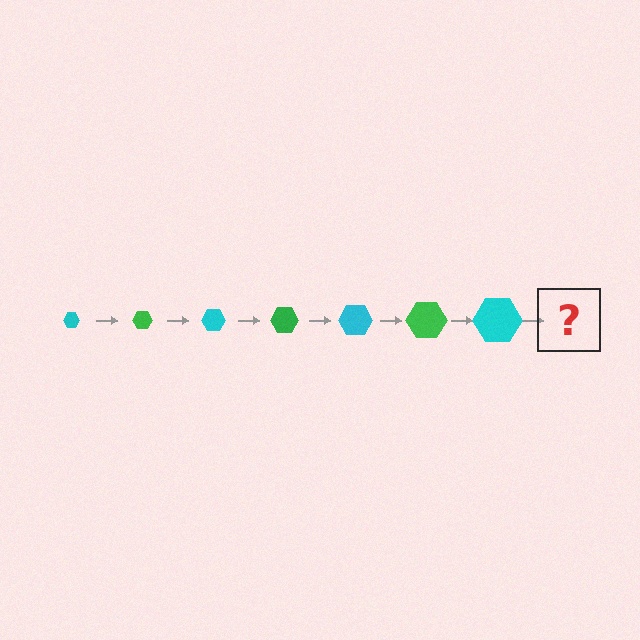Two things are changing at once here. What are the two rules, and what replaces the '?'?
The two rules are that the hexagon grows larger each step and the color cycles through cyan and green. The '?' should be a green hexagon, larger than the previous one.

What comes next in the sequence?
The next element should be a green hexagon, larger than the previous one.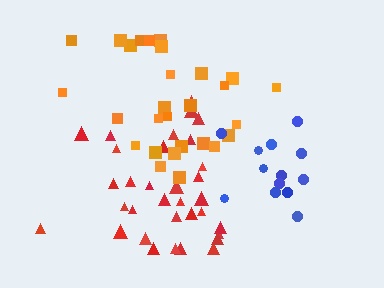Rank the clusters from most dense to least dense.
red, blue, orange.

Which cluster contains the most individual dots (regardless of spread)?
Red (33).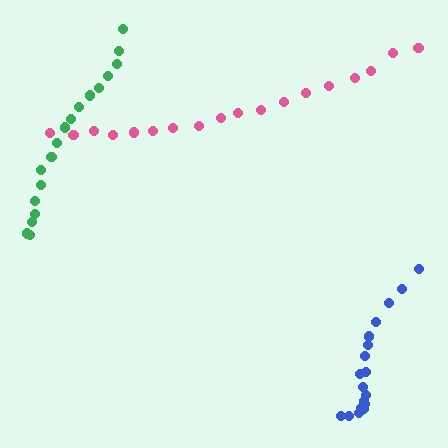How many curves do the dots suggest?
There are 3 distinct paths.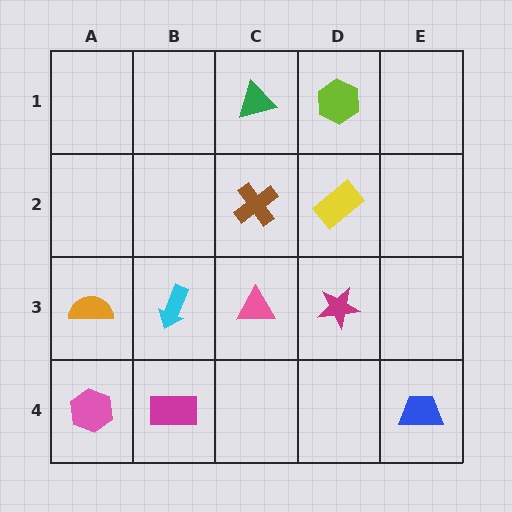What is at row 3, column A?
An orange semicircle.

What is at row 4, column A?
A pink hexagon.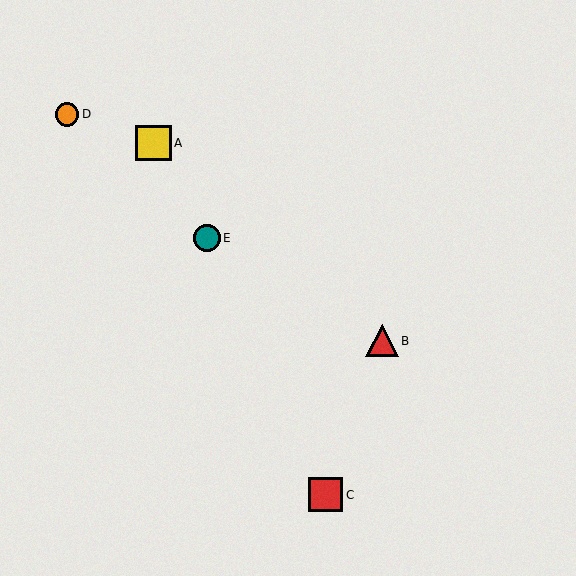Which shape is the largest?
The yellow square (labeled A) is the largest.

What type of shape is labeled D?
Shape D is an orange circle.